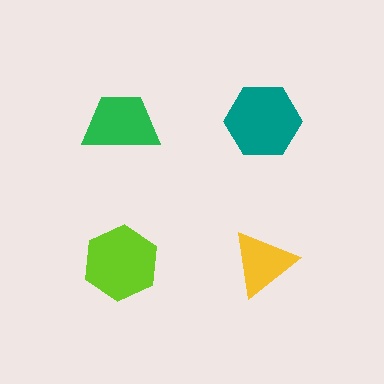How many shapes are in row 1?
2 shapes.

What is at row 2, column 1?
A lime hexagon.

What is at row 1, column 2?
A teal hexagon.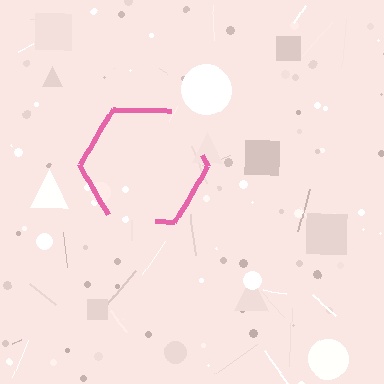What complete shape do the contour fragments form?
The contour fragments form a hexagon.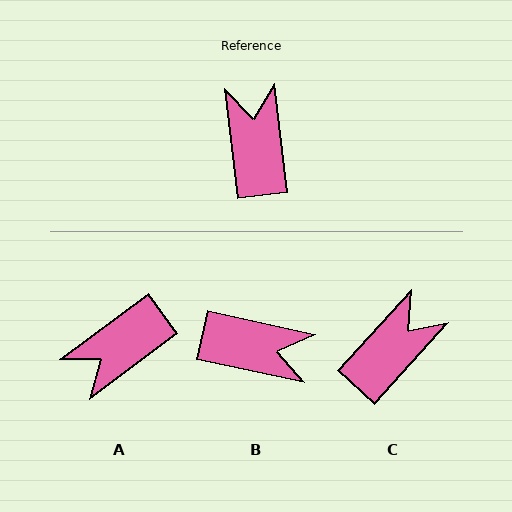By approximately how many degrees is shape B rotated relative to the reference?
Approximately 109 degrees clockwise.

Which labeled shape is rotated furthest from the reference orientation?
A, about 120 degrees away.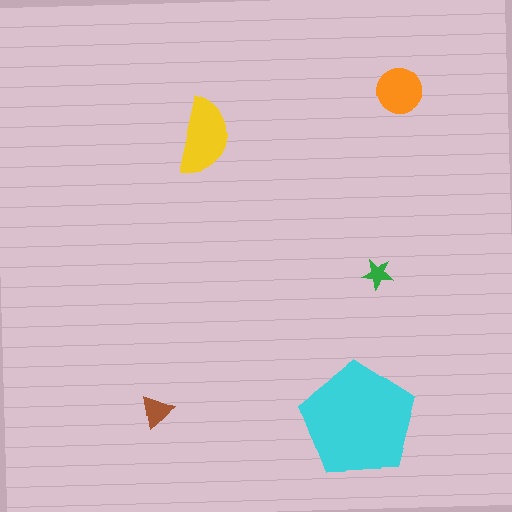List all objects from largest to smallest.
The cyan pentagon, the yellow semicircle, the orange circle, the brown triangle, the green star.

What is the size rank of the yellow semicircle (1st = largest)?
2nd.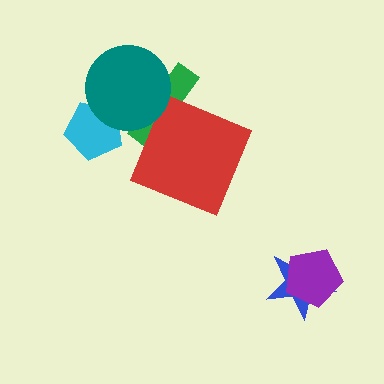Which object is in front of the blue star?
The purple pentagon is in front of the blue star.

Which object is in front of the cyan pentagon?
The teal circle is in front of the cyan pentagon.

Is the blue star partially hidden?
Yes, it is partially covered by another shape.